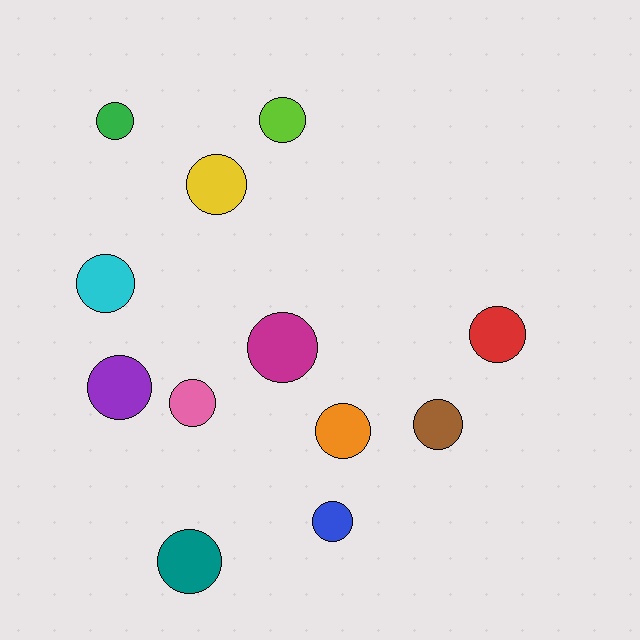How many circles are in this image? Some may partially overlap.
There are 12 circles.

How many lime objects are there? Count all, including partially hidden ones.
There is 1 lime object.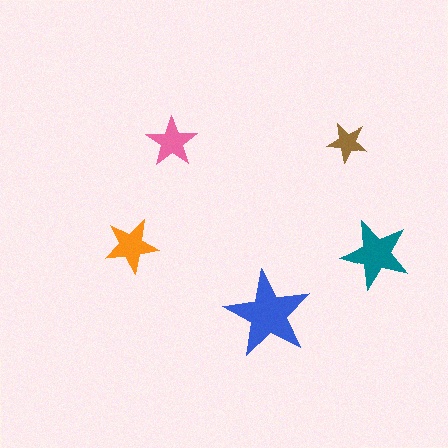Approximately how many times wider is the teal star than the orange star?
About 1.5 times wider.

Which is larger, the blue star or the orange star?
The blue one.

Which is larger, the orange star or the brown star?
The orange one.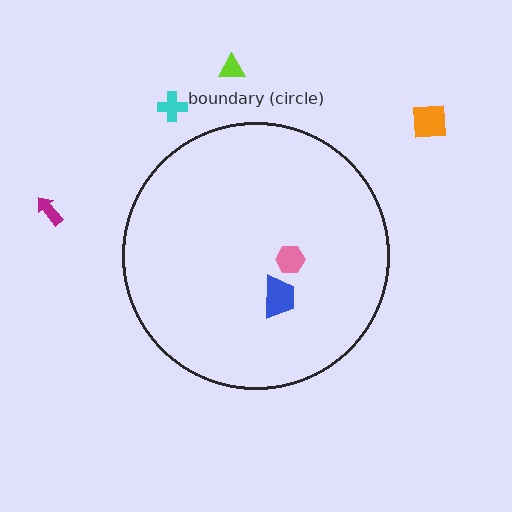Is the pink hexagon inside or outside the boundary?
Inside.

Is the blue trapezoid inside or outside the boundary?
Inside.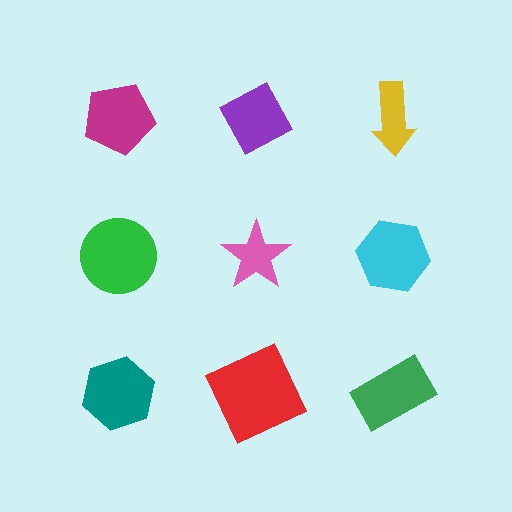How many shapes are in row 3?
3 shapes.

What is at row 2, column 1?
A green circle.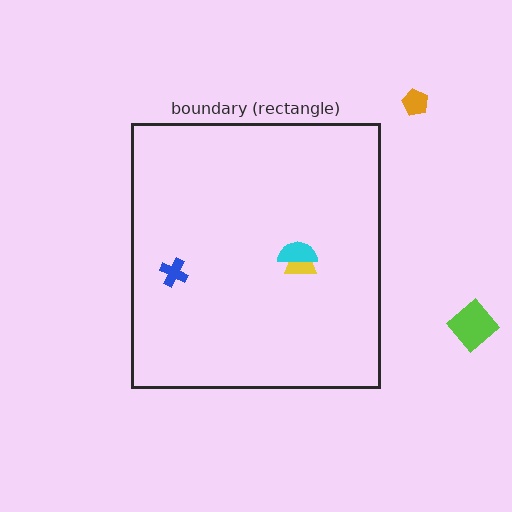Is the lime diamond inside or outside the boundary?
Outside.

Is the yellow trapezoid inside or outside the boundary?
Inside.